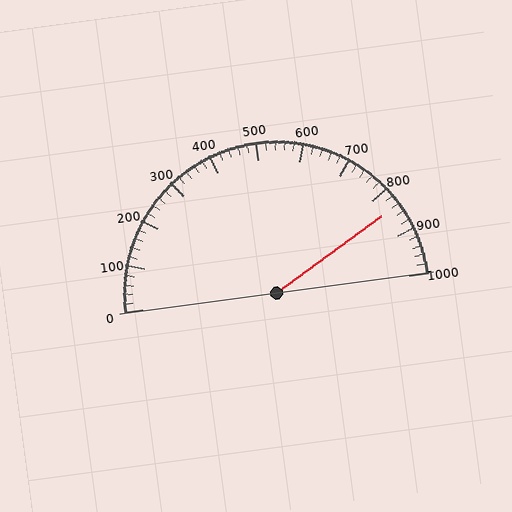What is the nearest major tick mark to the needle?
The nearest major tick mark is 800.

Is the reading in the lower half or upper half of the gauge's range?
The reading is in the upper half of the range (0 to 1000).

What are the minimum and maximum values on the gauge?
The gauge ranges from 0 to 1000.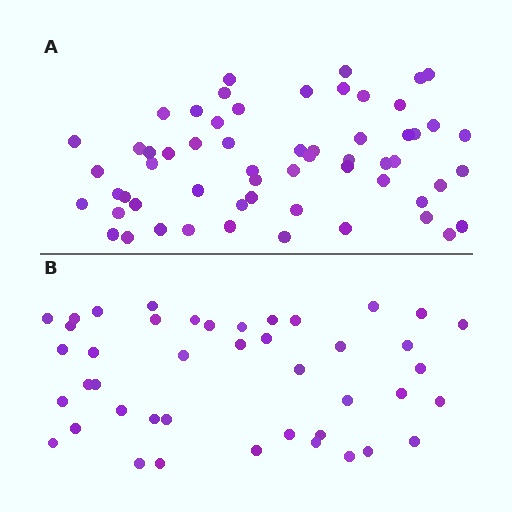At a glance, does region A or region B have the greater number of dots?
Region A (the top region) has more dots.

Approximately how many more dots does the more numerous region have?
Region A has approximately 15 more dots than region B.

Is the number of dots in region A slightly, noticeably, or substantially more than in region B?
Region A has noticeably more, but not dramatically so. The ratio is roughly 1.4 to 1.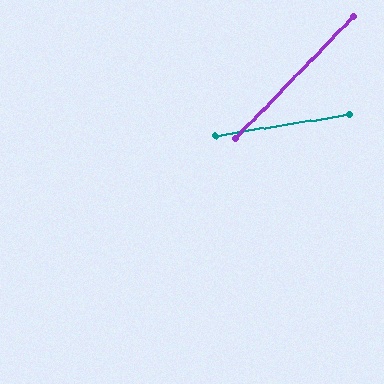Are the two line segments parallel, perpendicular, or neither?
Neither parallel nor perpendicular — they differ by about 37°.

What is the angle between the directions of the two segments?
Approximately 37 degrees.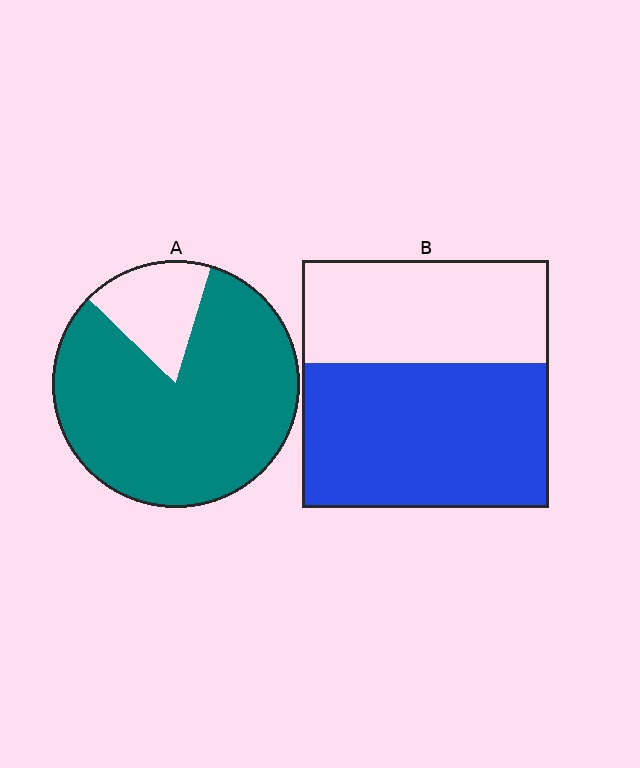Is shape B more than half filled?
Yes.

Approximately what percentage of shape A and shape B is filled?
A is approximately 85% and B is approximately 60%.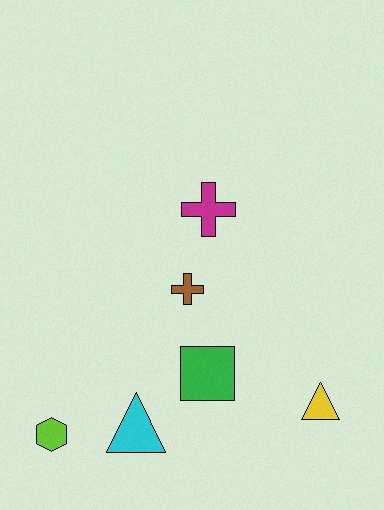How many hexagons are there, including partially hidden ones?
There is 1 hexagon.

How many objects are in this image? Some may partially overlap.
There are 6 objects.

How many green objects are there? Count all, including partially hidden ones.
There is 1 green object.